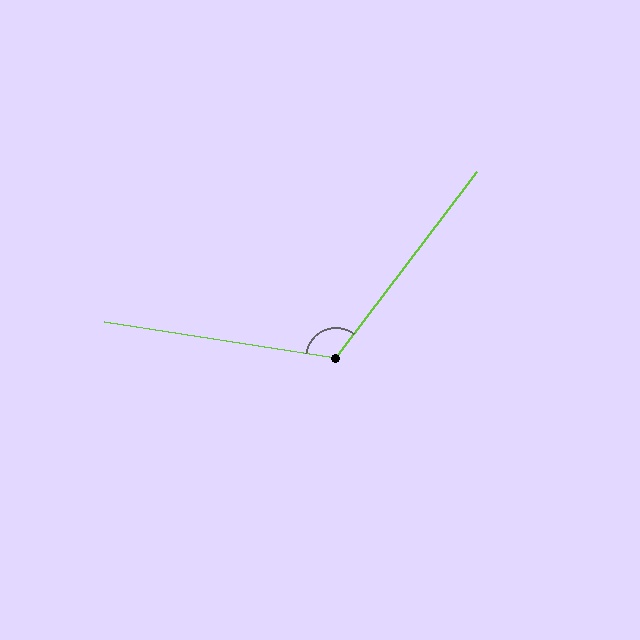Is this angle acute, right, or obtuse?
It is obtuse.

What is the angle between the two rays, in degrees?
Approximately 118 degrees.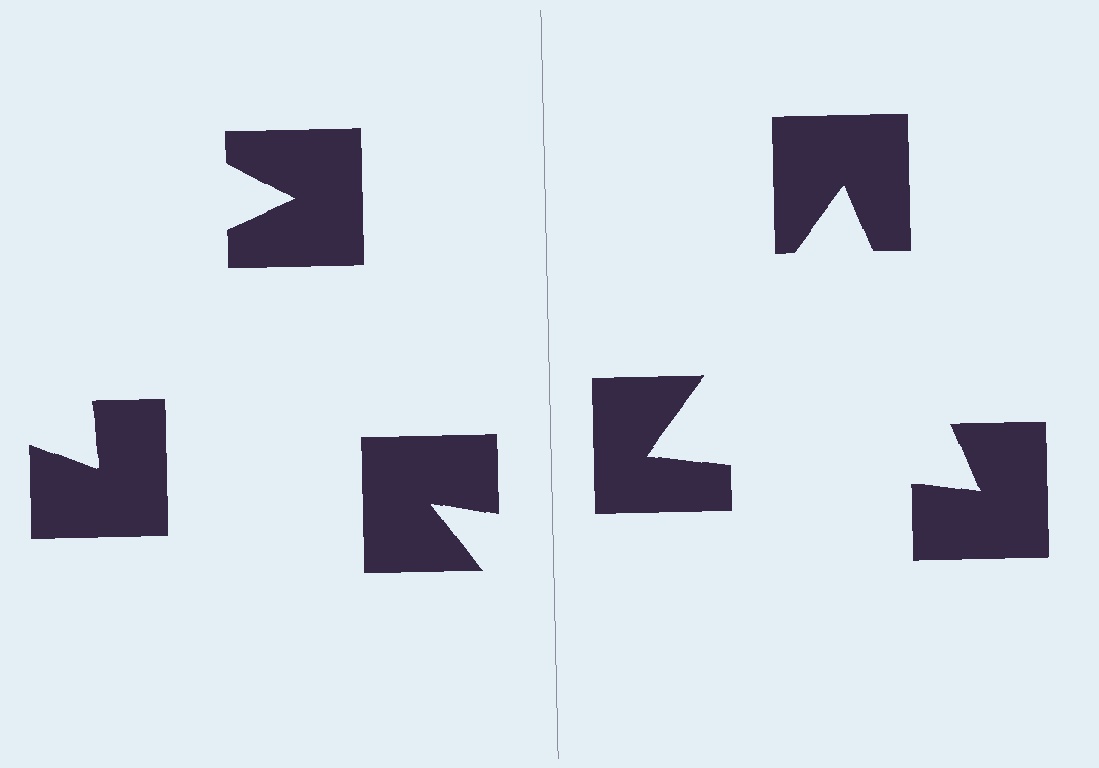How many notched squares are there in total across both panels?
6 — 3 on each side.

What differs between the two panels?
The notched squares are positioned identically on both sides; only the wedge orientations differ. On the right they align to a triangle; on the left they are misaligned.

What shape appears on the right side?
An illusory triangle.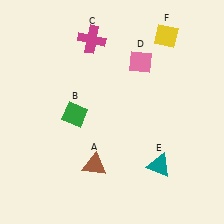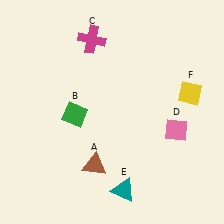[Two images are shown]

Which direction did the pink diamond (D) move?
The pink diamond (D) moved down.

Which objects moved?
The objects that moved are: the pink diamond (D), the teal triangle (E), the yellow diamond (F).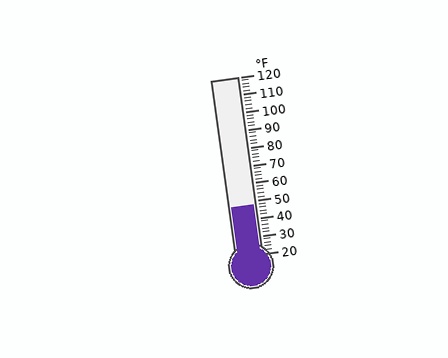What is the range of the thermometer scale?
The thermometer scale ranges from 20°F to 120°F.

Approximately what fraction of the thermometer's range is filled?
The thermometer is filled to approximately 30% of its range.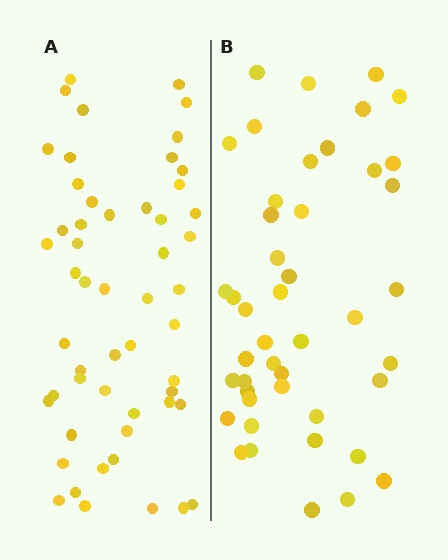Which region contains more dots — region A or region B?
Region A (the left region) has more dots.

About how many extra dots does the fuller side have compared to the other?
Region A has roughly 8 or so more dots than region B.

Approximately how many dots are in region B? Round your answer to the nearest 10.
About 40 dots. (The exact count is 45, which rounds to 40.)